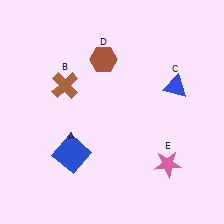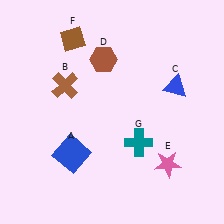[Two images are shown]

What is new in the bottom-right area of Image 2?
A teal cross (G) was added in the bottom-right area of Image 2.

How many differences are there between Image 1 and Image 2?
There are 2 differences between the two images.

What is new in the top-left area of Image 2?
A brown diamond (F) was added in the top-left area of Image 2.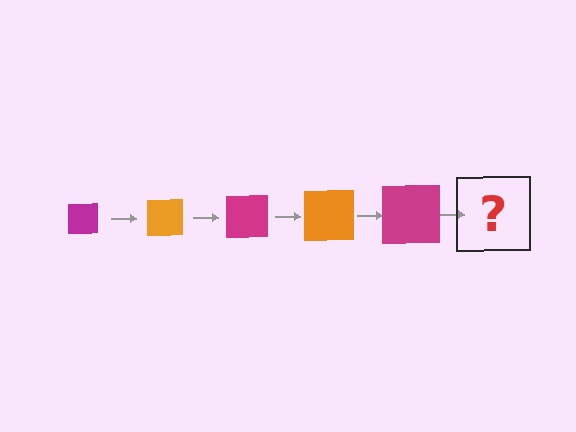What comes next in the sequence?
The next element should be an orange square, larger than the previous one.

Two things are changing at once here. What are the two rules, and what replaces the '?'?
The two rules are that the square grows larger each step and the color cycles through magenta and orange. The '?' should be an orange square, larger than the previous one.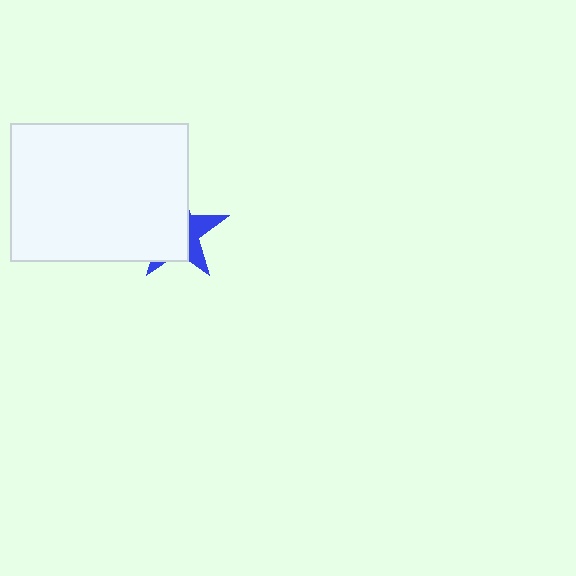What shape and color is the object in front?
The object in front is a white rectangle.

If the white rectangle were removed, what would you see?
You would see the complete blue star.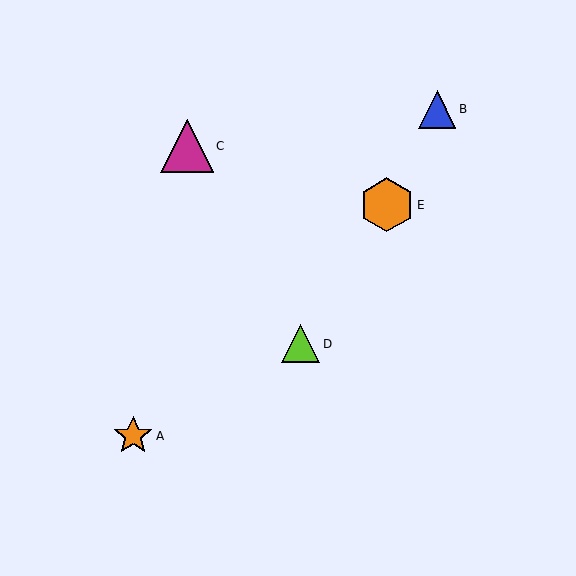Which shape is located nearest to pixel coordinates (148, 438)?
The orange star (labeled A) at (133, 436) is nearest to that location.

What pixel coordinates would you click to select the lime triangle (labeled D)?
Click at (301, 344) to select the lime triangle D.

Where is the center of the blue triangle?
The center of the blue triangle is at (437, 109).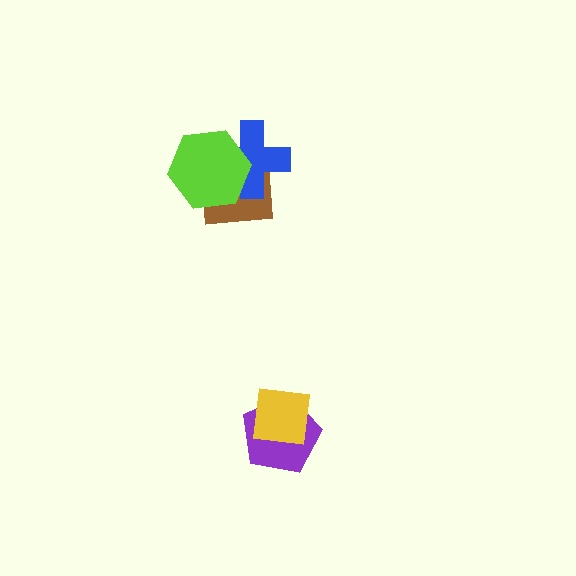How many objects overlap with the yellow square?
1 object overlaps with the yellow square.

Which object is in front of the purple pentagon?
The yellow square is in front of the purple pentagon.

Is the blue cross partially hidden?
Yes, it is partially covered by another shape.